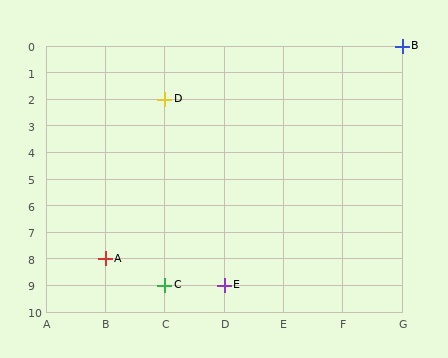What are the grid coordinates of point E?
Point E is at grid coordinates (D, 9).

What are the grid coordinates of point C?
Point C is at grid coordinates (C, 9).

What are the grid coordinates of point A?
Point A is at grid coordinates (B, 8).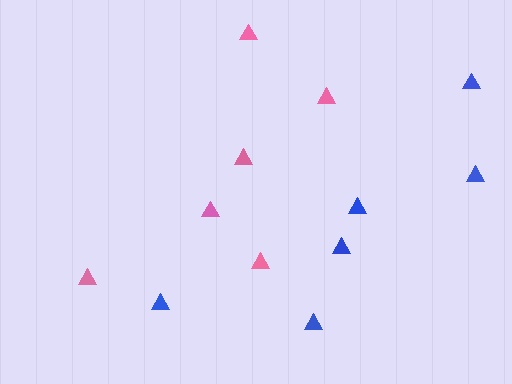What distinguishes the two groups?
There are 2 groups: one group of blue triangles (6) and one group of pink triangles (6).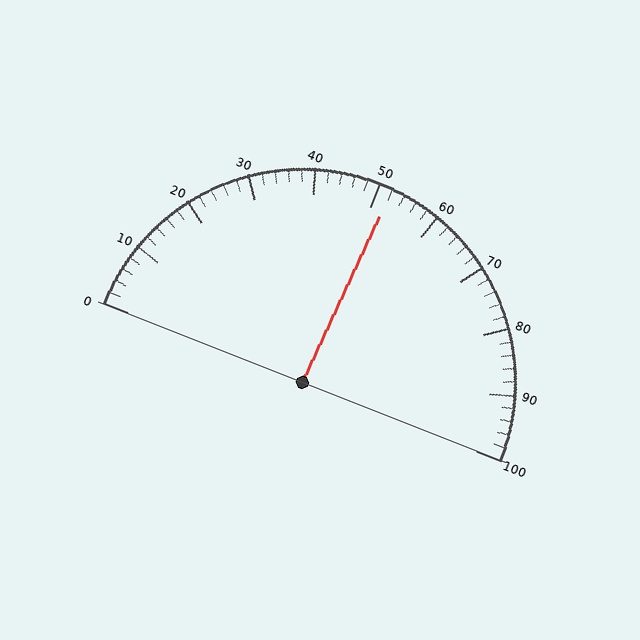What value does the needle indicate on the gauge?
The needle indicates approximately 52.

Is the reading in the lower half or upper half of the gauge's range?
The reading is in the upper half of the range (0 to 100).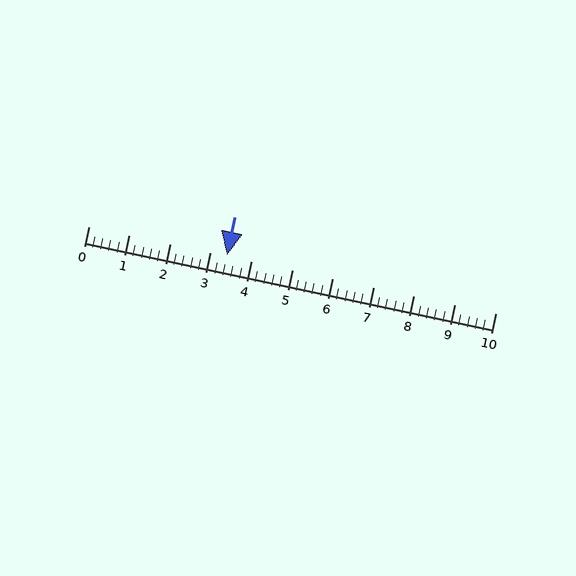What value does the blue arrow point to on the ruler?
The blue arrow points to approximately 3.4.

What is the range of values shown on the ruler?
The ruler shows values from 0 to 10.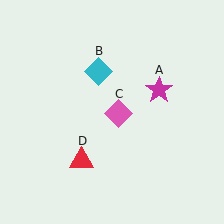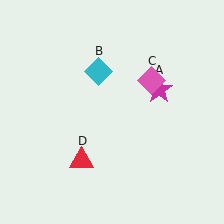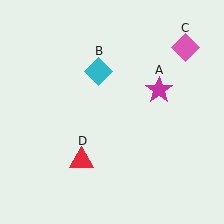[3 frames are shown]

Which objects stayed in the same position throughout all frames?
Magenta star (object A) and cyan diamond (object B) and red triangle (object D) remained stationary.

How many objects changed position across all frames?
1 object changed position: pink diamond (object C).